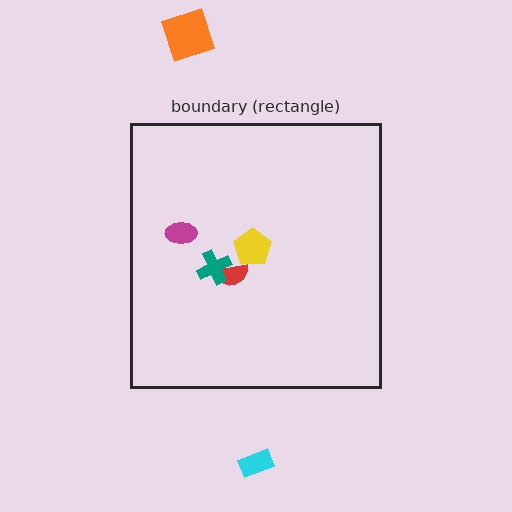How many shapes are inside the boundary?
4 inside, 2 outside.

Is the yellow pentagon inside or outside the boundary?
Inside.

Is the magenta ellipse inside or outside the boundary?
Inside.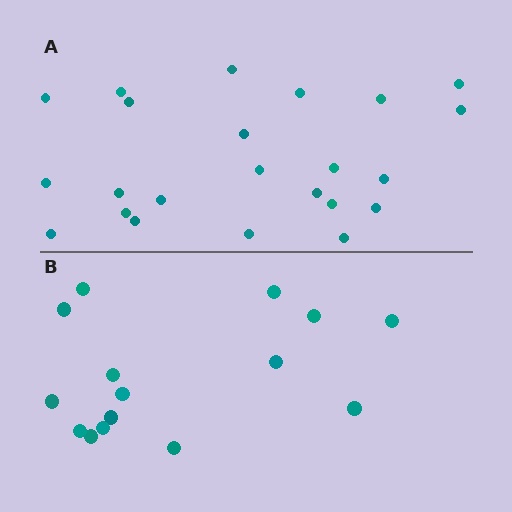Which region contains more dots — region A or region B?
Region A (the top region) has more dots.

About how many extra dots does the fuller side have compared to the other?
Region A has roughly 8 or so more dots than region B.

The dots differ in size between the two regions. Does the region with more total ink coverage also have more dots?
No. Region B has more total ink coverage because its dots are larger, but region A actually contains more individual dots. Total area can be misleading — the number of items is what matters here.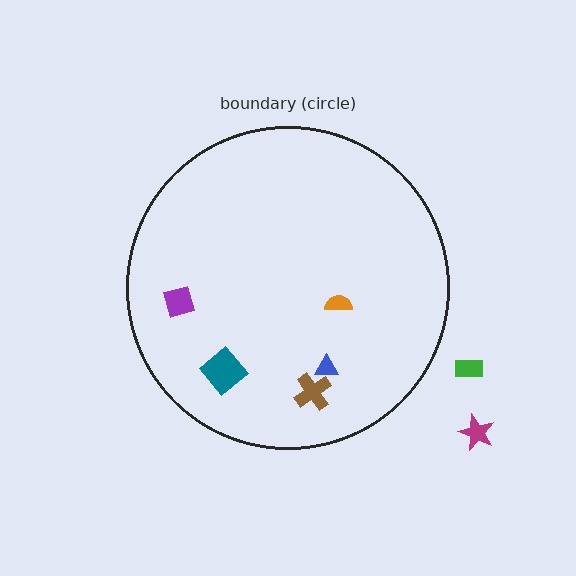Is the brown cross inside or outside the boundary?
Inside.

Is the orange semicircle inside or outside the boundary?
Inside.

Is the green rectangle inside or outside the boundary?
Outside.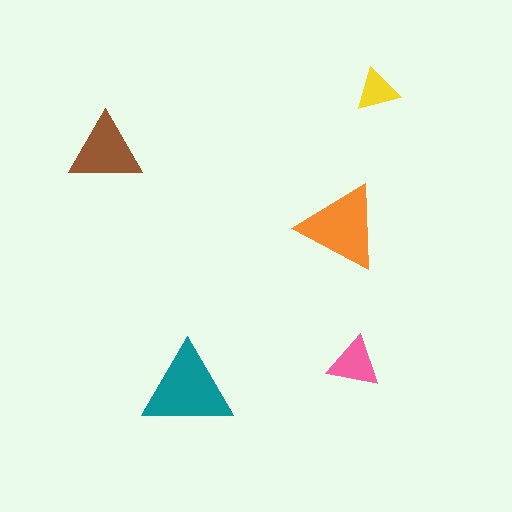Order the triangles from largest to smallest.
the teal one, the orange one, the brown one, the pink one, the yellow one.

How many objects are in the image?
There are 5 objects in the image.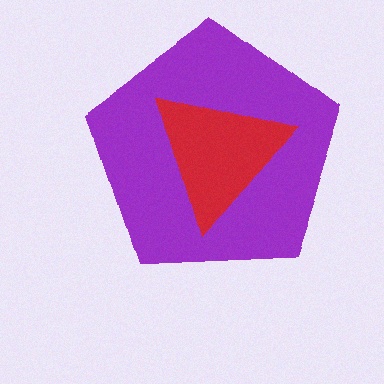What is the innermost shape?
The red triangle.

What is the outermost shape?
The purple pentagon.